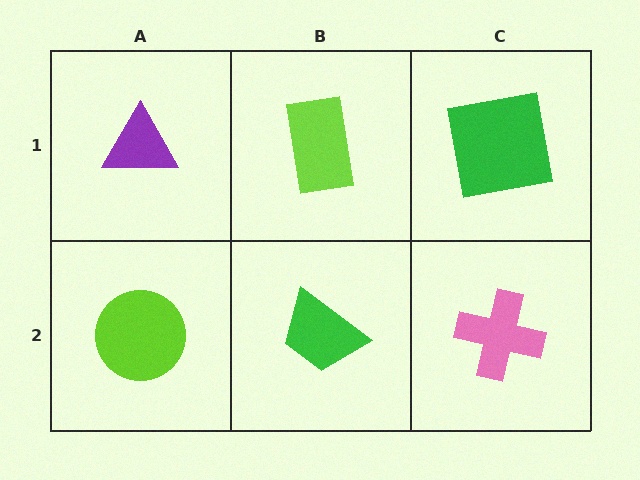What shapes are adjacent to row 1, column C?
A pink cross (row 2, column C), a lime rectangle (row 1, column B).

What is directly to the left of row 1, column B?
A purple triangle.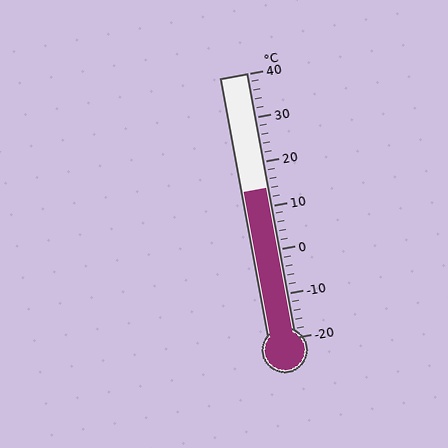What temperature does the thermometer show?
The thermometer shows approximately 14°C.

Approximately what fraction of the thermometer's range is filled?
The thermometer is filled to approximately 55% of its range.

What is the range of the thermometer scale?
The thermometer scale ranges from -20°C to 40°C.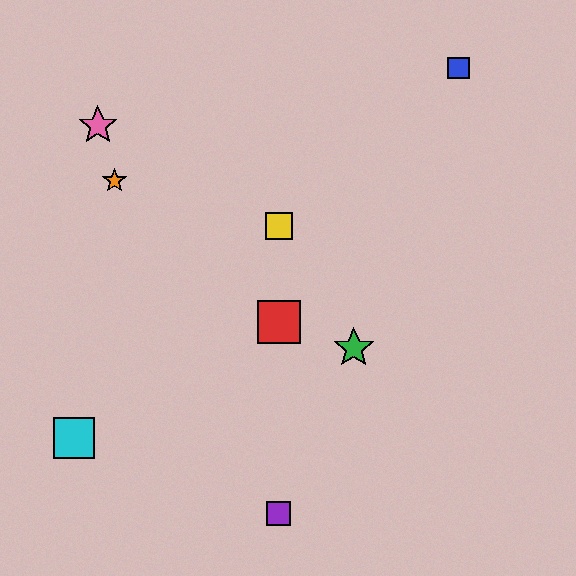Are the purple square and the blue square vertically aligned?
No, the purple square is at x≈279 and the blue square is at x≈459.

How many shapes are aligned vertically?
3 shapes (the red square, the yellow square, the purple square) are aligned vertically.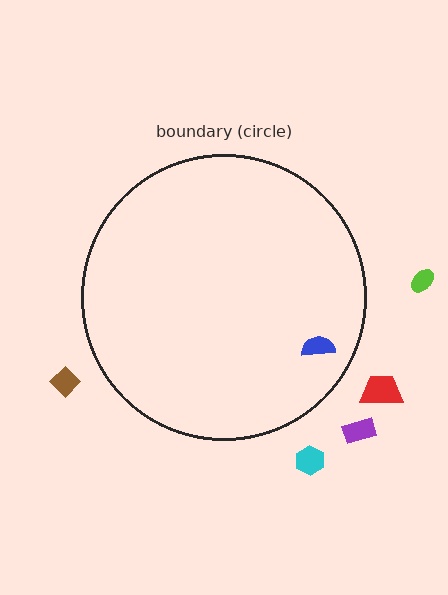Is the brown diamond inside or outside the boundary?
Outside.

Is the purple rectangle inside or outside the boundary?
Outside.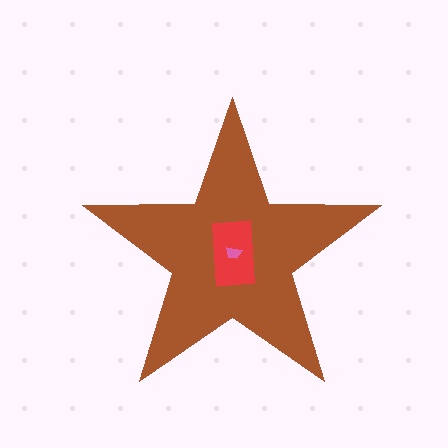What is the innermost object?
The pink trapezoid.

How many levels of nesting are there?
3.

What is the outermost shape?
The brown star.